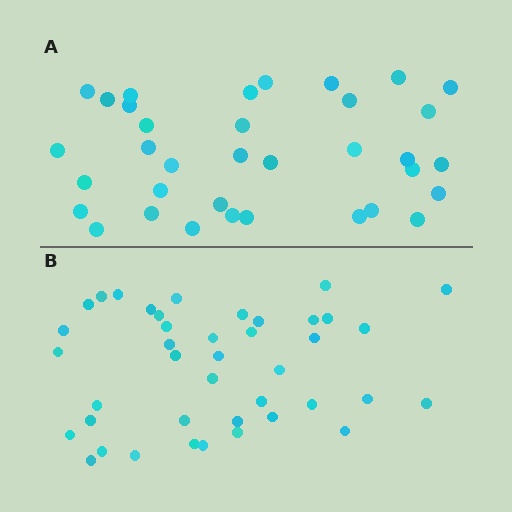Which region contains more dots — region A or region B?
Region B (the bottom region) has more dots.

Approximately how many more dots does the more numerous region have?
Region B has about 6 more dots than region A.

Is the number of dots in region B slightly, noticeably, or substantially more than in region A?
Region B has only slightly more — the two regions are fairly close. The ratio is roughly 1.2 to 1.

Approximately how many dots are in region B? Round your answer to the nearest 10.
About 40 dots. (The exact count is 41, which rounds to 40.)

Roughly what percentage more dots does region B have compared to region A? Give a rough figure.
About 15% more.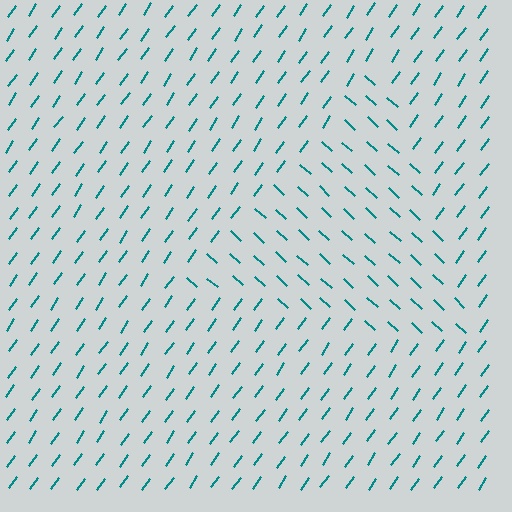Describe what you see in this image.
The image is filled with small teal line segments. A triangle region in the image has lines oriented differently from the surrounding lines, creating a visible texture boundary.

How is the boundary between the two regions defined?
The boundary is defined purely by a change in line orientation (approximately 82 degrees difference). All lines are the same color and thickness.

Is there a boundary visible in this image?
Yes, there is a texture boundary formed by a change in line orientation.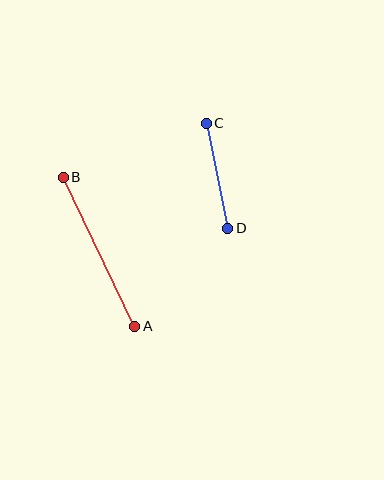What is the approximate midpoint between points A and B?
The midpoint is at approximately (99, 252) pixels.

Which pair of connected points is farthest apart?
Points A and B are farthest apart.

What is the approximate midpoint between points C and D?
The midpoint is at approximately (217, 176) pixels.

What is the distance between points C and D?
The distance is approximately 107 pixels.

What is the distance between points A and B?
The distance is approximately 165 pixels.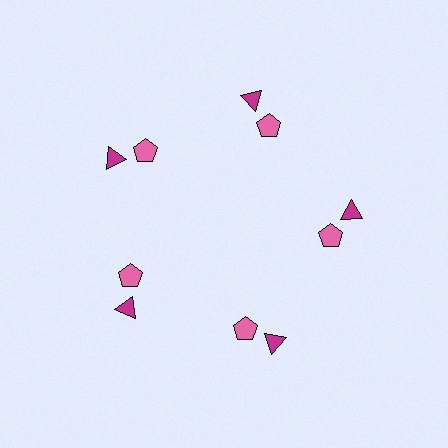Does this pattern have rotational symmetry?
Yes, this pattern has 5-fold rotational symmetry. It looks the same after rotating 72 degrees around the center.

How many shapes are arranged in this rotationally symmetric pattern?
There are 10 shapes, arranged in 5 groups of 2.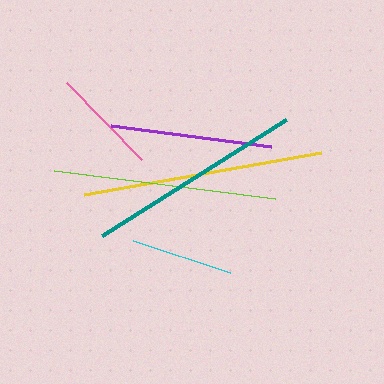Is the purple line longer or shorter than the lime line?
The lime line is longer than the purple line.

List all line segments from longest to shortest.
From longest to shortest: yellow, lime, teal, purple, pink, cyan.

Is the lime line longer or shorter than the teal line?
The lime line is longer than the teal line.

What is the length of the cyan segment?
The cyan segment is approximately 102 pixels long.